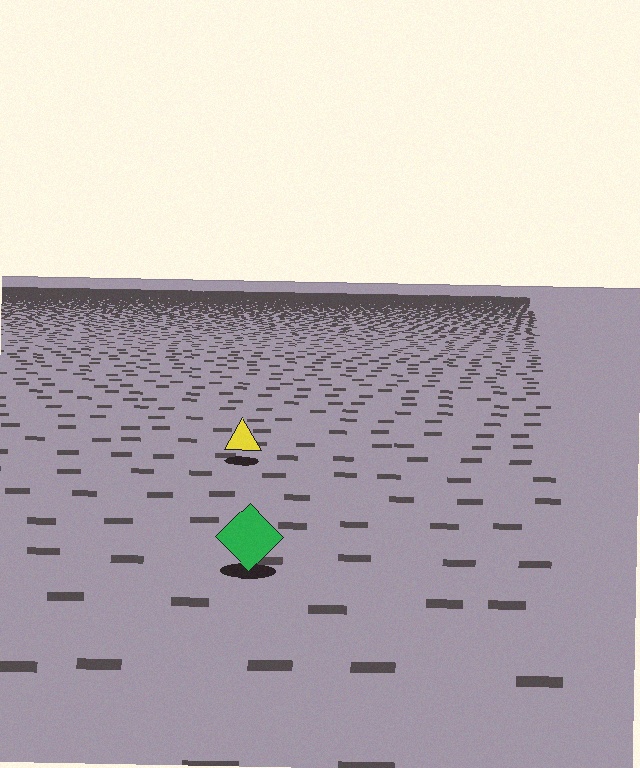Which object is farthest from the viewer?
The yellow triangle is farthest from the viewer. It appears smaller and the ground texture around it is denser.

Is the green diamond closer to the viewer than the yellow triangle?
Yes. The green diamond is closer — you can tell from the texture gradient: the ground texture is coarser near it.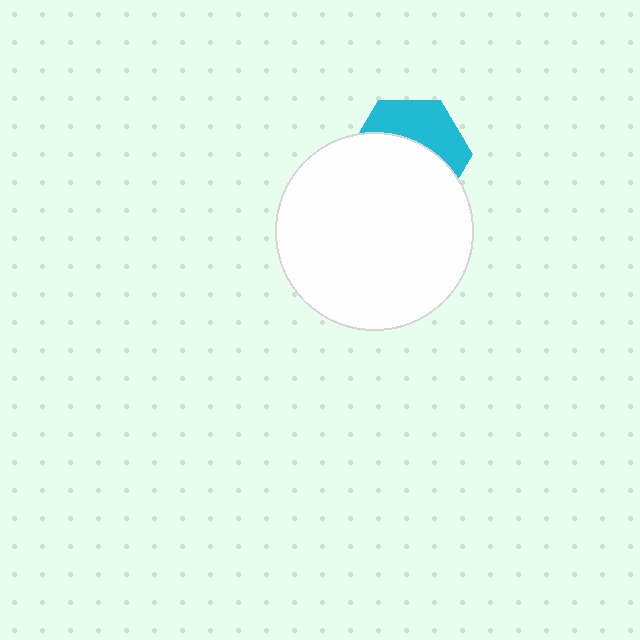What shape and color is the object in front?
The object in front is a white circle.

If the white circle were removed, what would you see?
You would see the complete cyan hexagon.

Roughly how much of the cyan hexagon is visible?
A small part of it is visible (roughly 40%).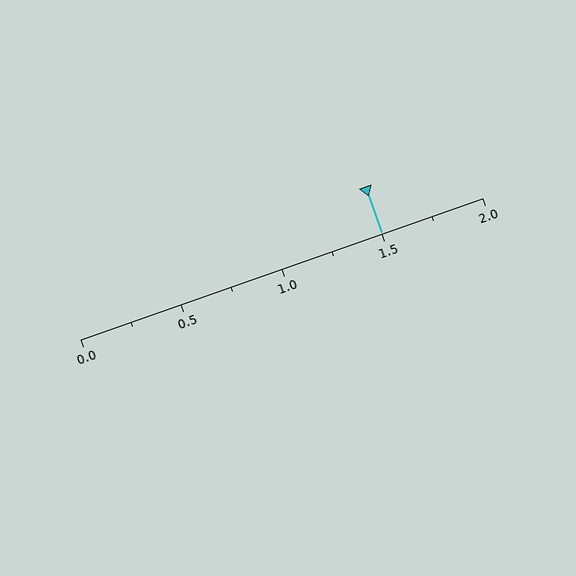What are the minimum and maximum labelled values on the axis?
The axis runs from 0.0 to 2.0.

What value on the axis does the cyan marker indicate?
The marker indicates approximately 1.5.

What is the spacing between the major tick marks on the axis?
The major ticks are spaced 0.5 apart.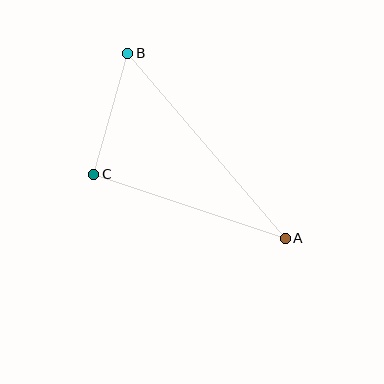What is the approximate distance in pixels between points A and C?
The distance between A and C is approximately 202 pixels.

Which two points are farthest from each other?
Points A and B are farthest from each other.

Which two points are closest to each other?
Points B and C are closest to each other.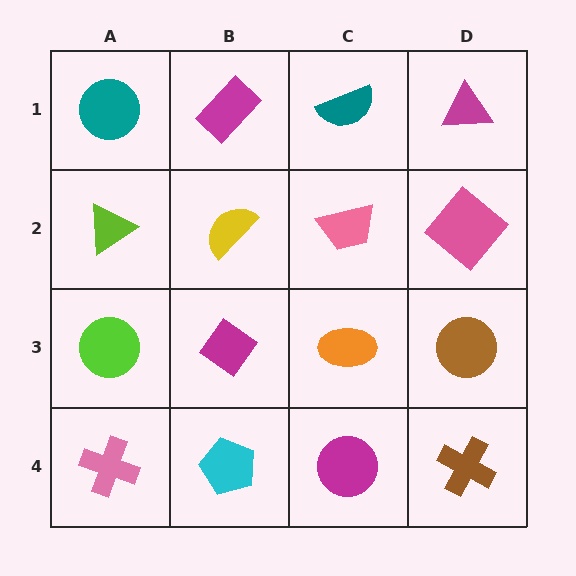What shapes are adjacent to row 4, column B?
A magenta diamond (row 3, column B), a pink cross (row 4, column A), a magenta circle (row 4, column C).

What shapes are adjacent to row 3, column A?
A lime triangle (row 2, column A), a pink cross (row 4, column A), a magenta diamond (row 3, column B).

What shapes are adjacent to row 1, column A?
A lime triangle (row 2, column A), a magenta rectangle (row 1, column B).